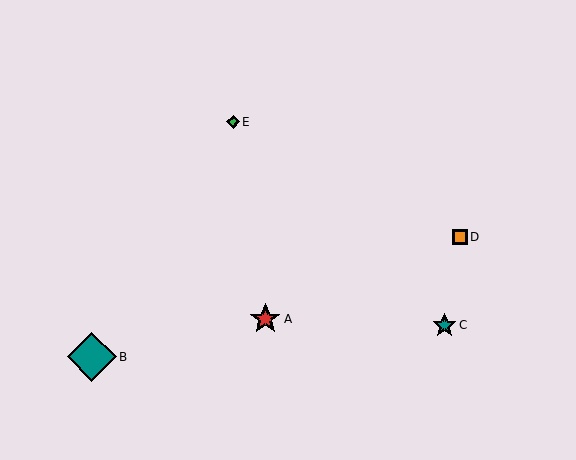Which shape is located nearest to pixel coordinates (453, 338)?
The teal star (labeled C) at (444, 325) is nearest to that location.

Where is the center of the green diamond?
The center of the green diamond is at (233, 122).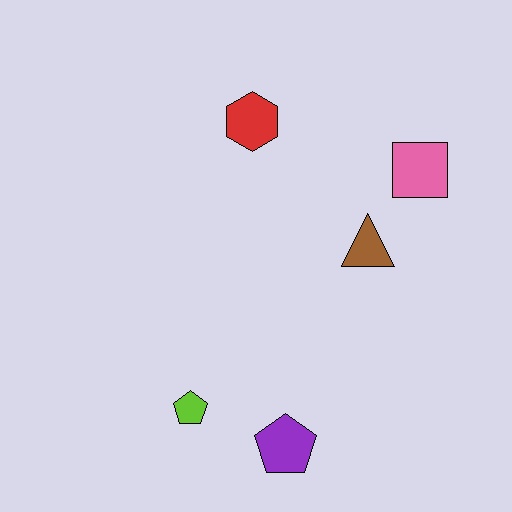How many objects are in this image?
There are 5 objects.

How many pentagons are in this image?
There are 2 pentagons.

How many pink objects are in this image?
There is 1 pink object.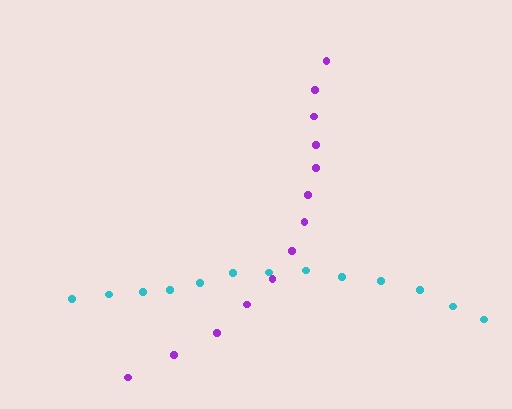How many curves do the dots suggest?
There are 2 distinct paths.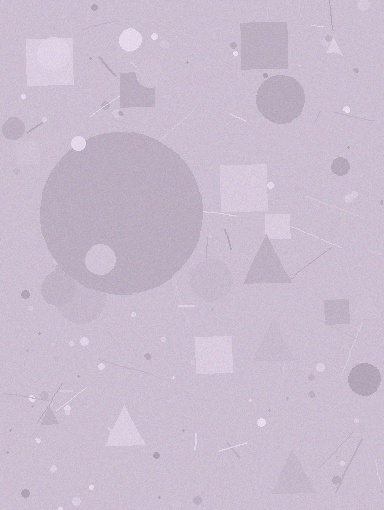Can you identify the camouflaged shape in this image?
The camouflaged shape is a circle.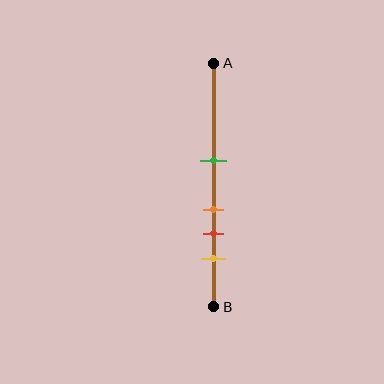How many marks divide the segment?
There are 4 marks dividing the segment.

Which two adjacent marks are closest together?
The orange and red marks are the closest adjacent pair.